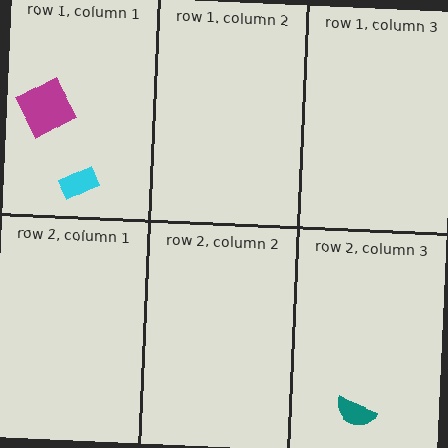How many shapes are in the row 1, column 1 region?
2.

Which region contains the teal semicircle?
The row 2, column 3 region.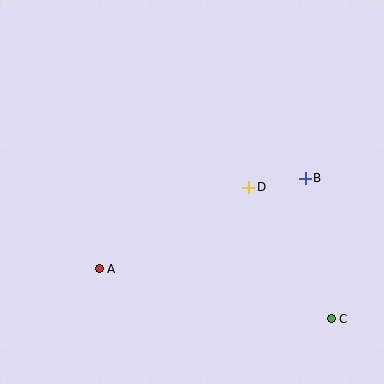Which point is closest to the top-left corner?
Point A is closest to the top-left corner.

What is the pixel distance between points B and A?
The distance between B and A is 225 pixels.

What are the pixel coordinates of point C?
Point C is at (331, 319).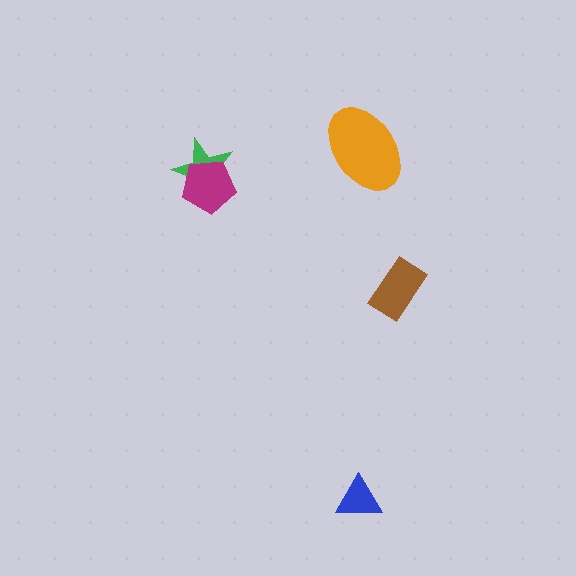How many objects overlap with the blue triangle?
0 objects overlap with the blue triangle.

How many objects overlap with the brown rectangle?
0 objects overlap with the brown rectangle.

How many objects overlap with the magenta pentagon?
1 object overlaps with the magenta pentagon.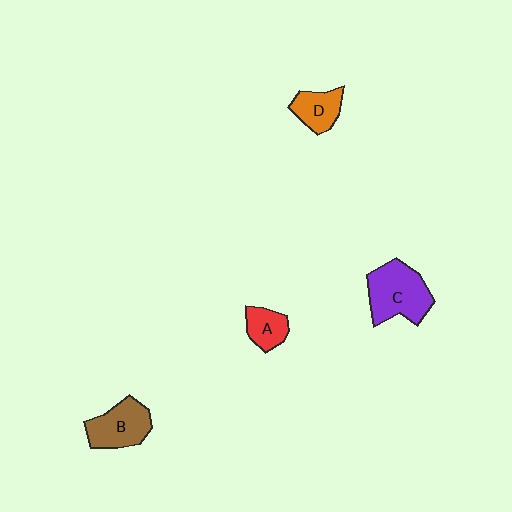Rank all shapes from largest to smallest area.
From largest to smallest: C (purple), B (brown), D (orange), A (red).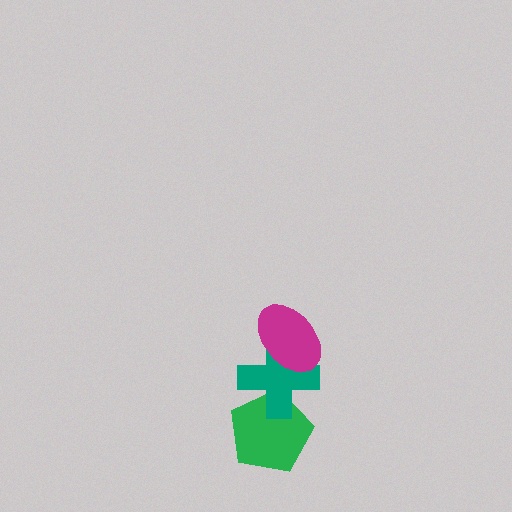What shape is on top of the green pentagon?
The teal cross is on top of the green pentagon.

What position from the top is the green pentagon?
The green pentagon is 3rd from the top.